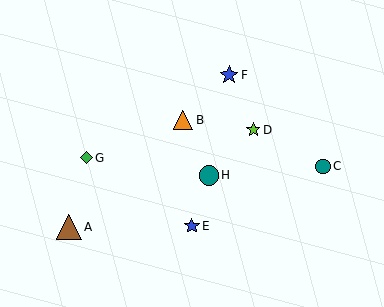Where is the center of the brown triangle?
The center of the brown triangle is at (69, 227).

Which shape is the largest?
The brown triangle (labeled A) is the largest.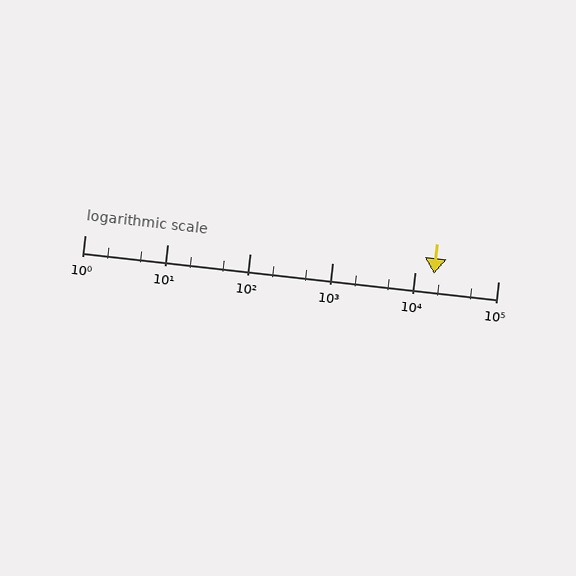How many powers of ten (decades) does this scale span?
The scale spans 5 decades, from 1 to 100000.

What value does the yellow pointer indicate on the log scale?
The pointer indicates approximately 17000.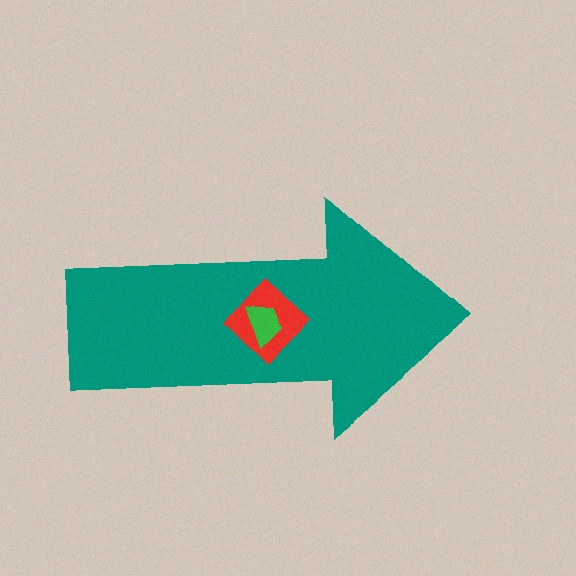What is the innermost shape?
The green trapezoid.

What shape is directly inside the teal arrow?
The red diamond.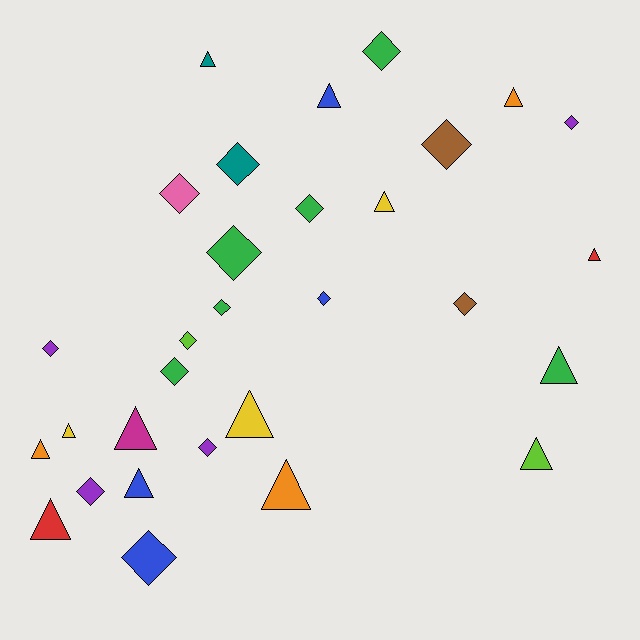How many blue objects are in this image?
There are 4 blue objects.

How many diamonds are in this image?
There are 16 diamonds.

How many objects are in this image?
There are 30 objects.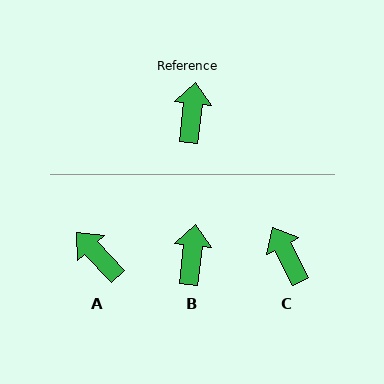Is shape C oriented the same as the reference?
No, it is off by about 34 degrees.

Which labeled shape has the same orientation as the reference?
B.